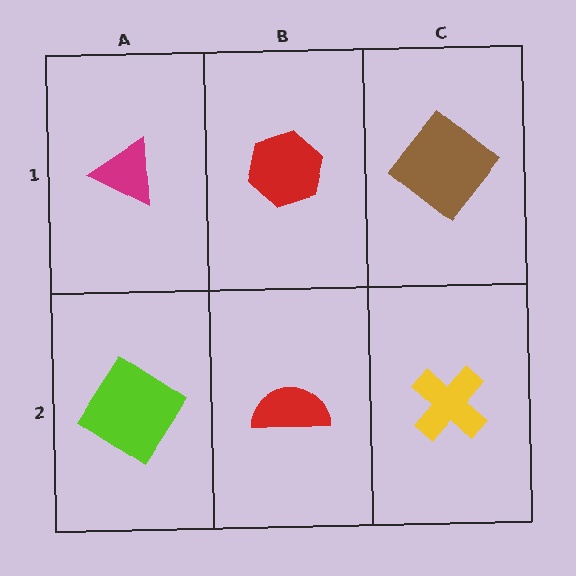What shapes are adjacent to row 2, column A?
A magenta triangle (row 1, column A), a red semicircle (row 2, column B).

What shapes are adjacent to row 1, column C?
A yellow cross (row 2, column C), a red hexagon (row 1, column B).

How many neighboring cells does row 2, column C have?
2.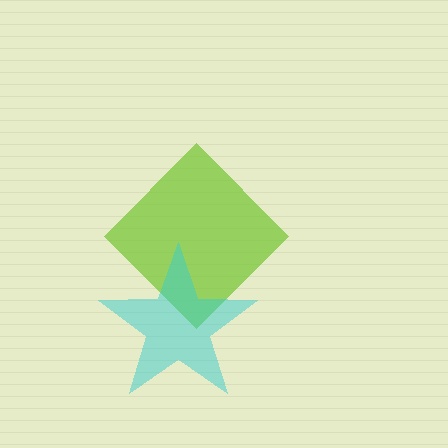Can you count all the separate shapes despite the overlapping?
Yes, there are 2 separate shapes.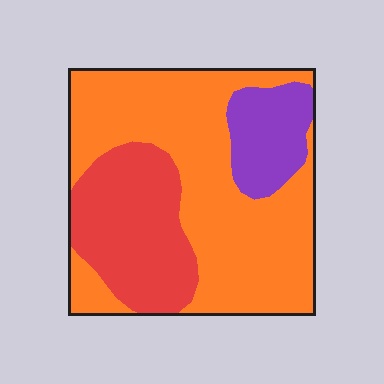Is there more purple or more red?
Red.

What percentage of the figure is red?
Red takes up about one quarter (1/4) of the figure.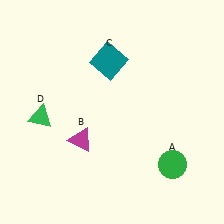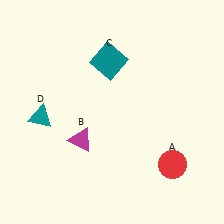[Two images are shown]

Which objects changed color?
A changed from green to red. D changed from green to teal.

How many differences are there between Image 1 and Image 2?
There are 2 differences between the two images.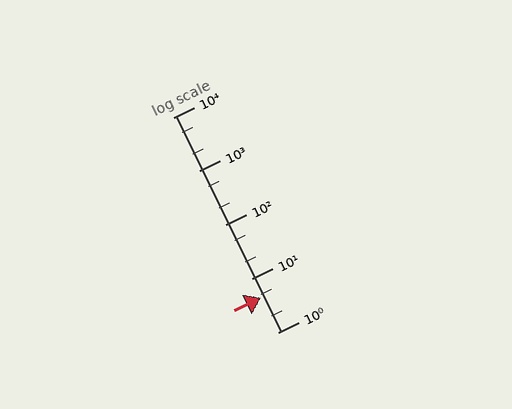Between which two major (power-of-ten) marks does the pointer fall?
The pointer is between 1 and 10.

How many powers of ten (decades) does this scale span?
The scale spans 4 decades, from 1 to 10000.